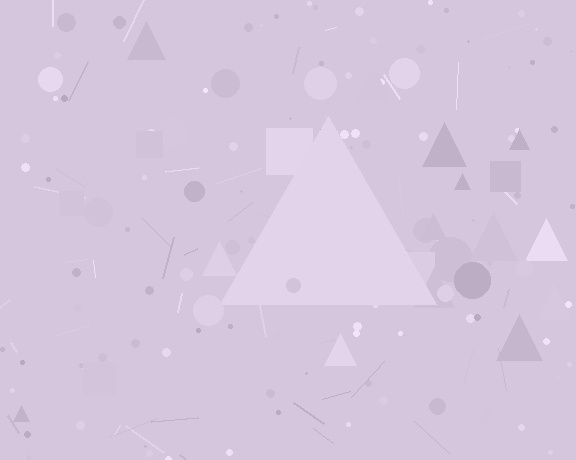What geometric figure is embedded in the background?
A triangle is embedded in the background.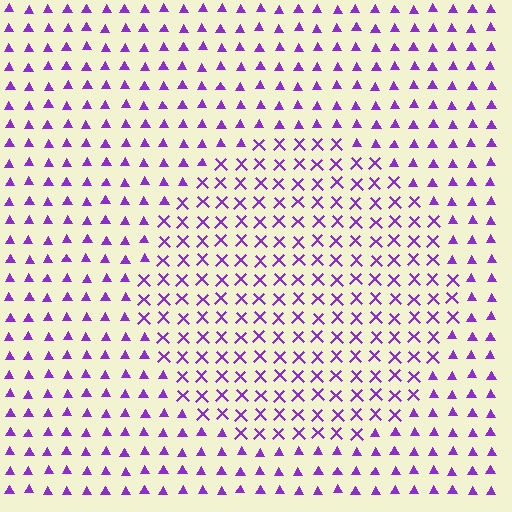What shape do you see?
I see a circle.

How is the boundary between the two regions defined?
The boundary is defined by a change in element shape: X marks inside vs. triangles outside. All elements share the same color and spacing.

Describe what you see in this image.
The image is filled with small purple elements arranged in a uniform grid. A circle-shaped region contains X marks, while the surrounding area contains triangles. The boundary is defined purely by the change in element shape.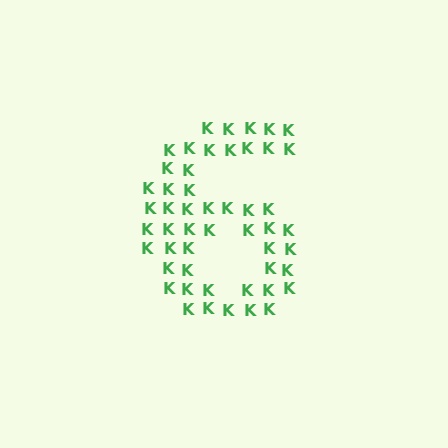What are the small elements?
The small elements are letter K's.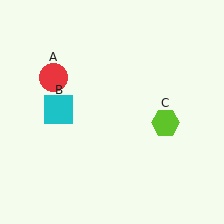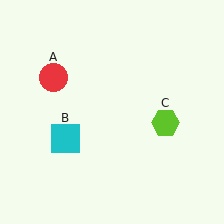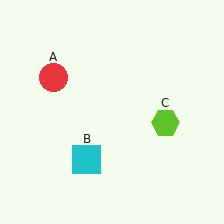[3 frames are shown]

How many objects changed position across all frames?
1 object changed position: cyan square (object B).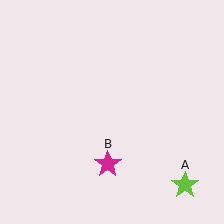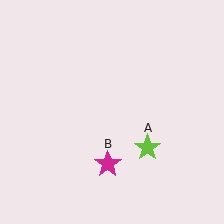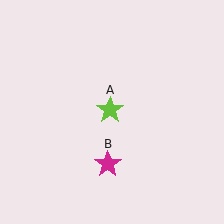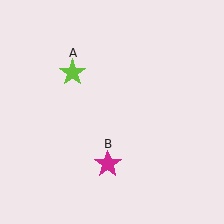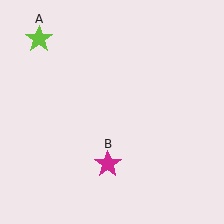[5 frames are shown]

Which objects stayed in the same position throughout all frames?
Magenta star (object B) remained stationary.